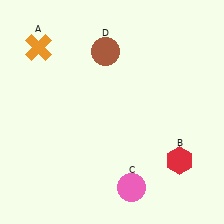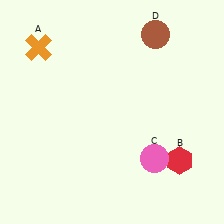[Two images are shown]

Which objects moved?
The objects that moved are: the pink circle (C), the brown circle (D).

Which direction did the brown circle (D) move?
The brown circle (D) moved right.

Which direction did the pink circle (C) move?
The pink circle (C) moved up.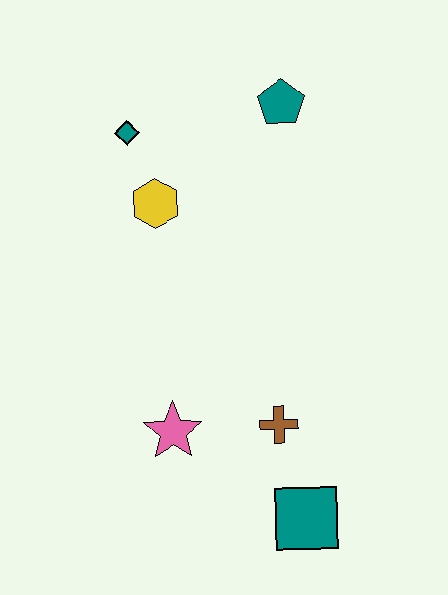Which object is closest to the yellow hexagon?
The teal diamond is closest to the yellow hexagon.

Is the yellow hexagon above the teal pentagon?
No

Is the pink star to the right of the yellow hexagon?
Yes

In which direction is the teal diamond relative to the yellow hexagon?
The teal diamond is above the yellow hexagon.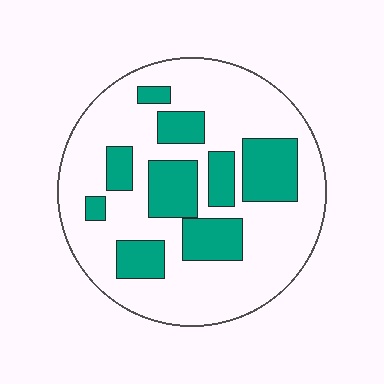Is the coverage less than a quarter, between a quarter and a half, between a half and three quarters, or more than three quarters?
Between a quarter and a half.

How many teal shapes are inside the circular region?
9.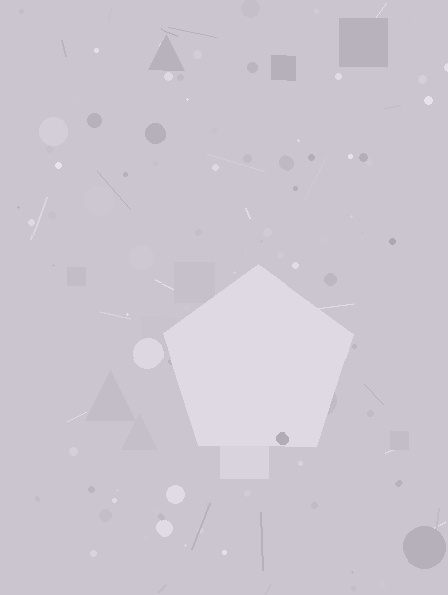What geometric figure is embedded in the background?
A pentagon is embedded in the background.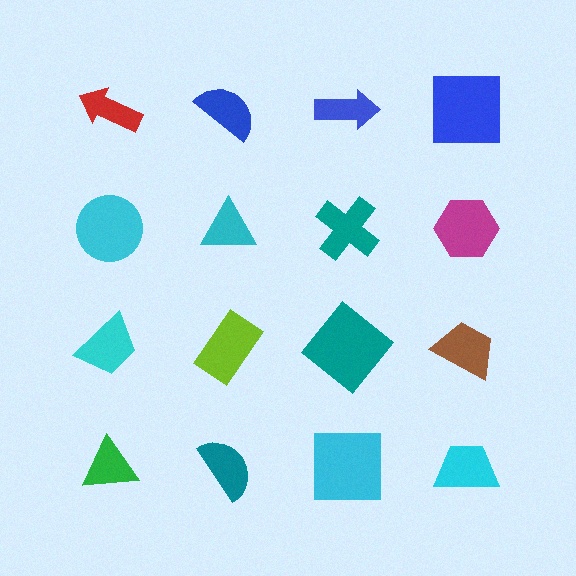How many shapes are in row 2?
4 shapes.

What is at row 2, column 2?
A cyan triangle.